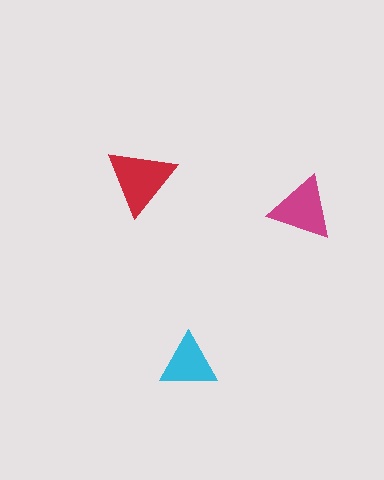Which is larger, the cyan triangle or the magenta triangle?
The magenta one.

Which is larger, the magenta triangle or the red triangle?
The red one.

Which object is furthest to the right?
The magenta triangle is rightmost.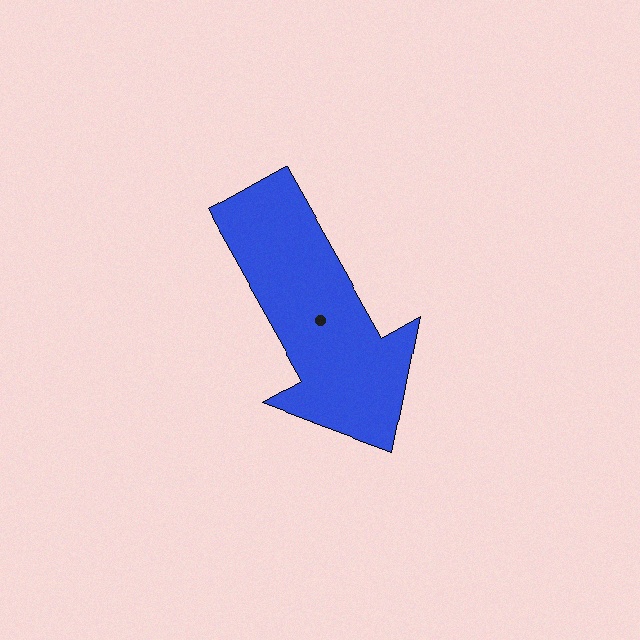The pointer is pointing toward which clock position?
Roughly 5 o'clock.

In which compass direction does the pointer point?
Southeast.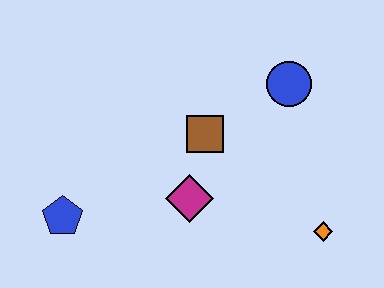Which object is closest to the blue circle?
The brown square is closest to the blue circle.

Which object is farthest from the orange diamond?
The blue pentagon is farthest from the orange diamond.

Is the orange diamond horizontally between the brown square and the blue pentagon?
No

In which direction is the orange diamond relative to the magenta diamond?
The orange diamond is to the right of the magenta diamond.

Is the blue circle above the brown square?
Yes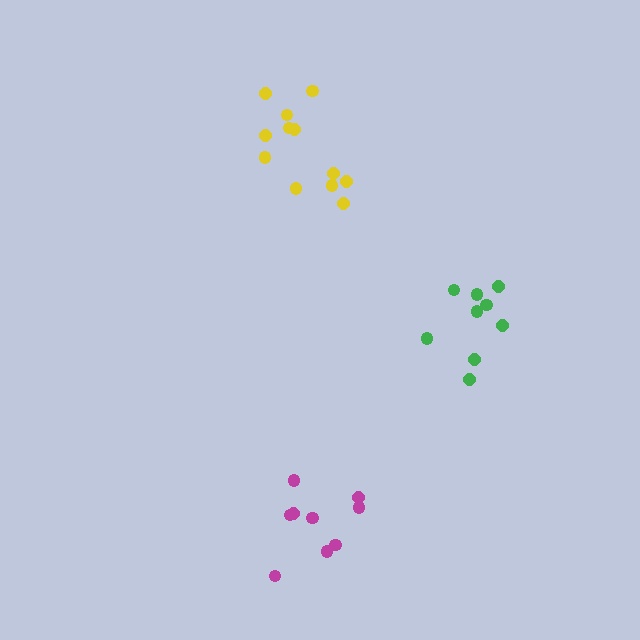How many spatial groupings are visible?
There are 3 spatial groupings.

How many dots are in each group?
Group 1: 9 dots, Group 2: 12 dots, Group 3: 9 dots (30 total).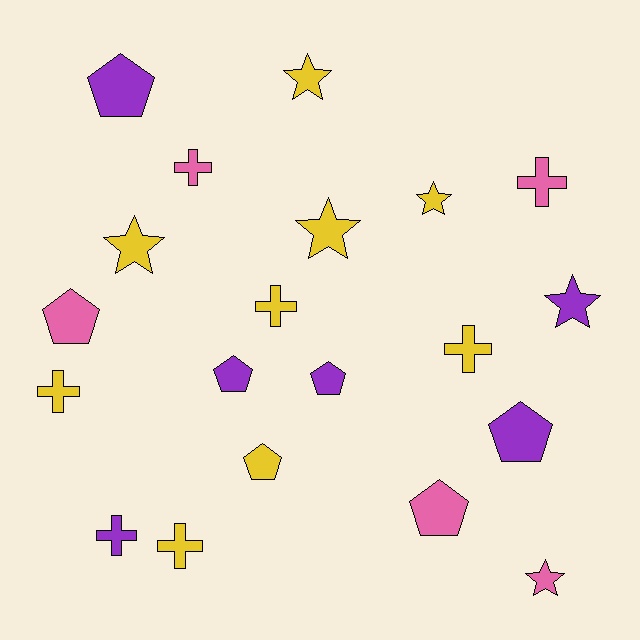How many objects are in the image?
There are 20 objects.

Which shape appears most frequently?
Pentagon, with 7 objects.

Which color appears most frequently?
Yellow, with 9 objects.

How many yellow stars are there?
There are 4 yellow stars.